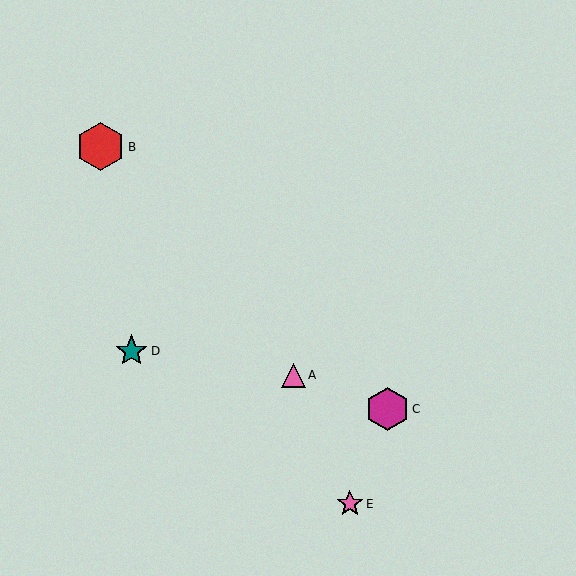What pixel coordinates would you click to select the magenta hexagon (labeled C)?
Click at (387, 409) to select the magenta hexagon C.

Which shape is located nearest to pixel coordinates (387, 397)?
The magenta hexagon (labeled C) at (387, 409) is nearest to that location.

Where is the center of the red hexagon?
The center of the red hexagon is at (101, 147).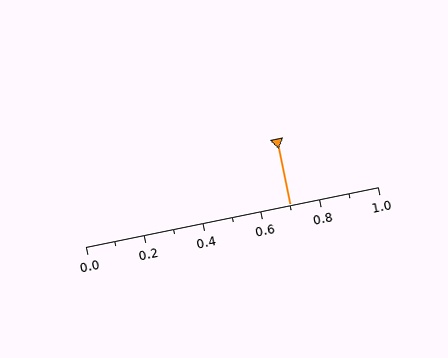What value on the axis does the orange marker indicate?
The marker indicates approximately 0.7.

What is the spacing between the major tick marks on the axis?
The major ticks are spaced 0.2 apart.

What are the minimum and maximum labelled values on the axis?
The axis runs from 0.0 to 1.0.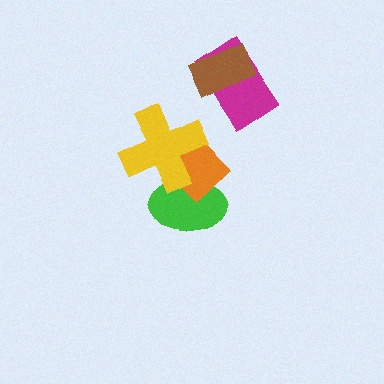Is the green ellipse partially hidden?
Yes, it is partially covered by another shape.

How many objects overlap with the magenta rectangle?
1 object overlaps with the magenta rectangle.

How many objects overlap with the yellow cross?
2 objects overlap with the yellow cross.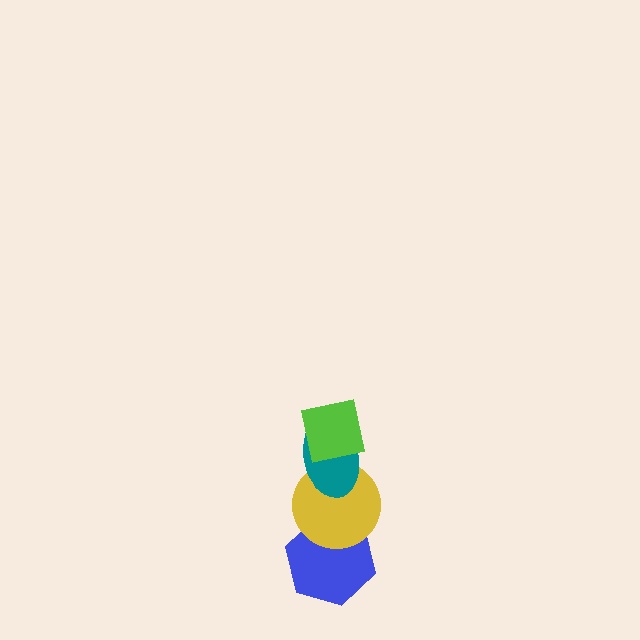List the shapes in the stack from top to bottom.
From top to bottom: the lime square, the teal ellipse, the yellow circle, the blue hexagon.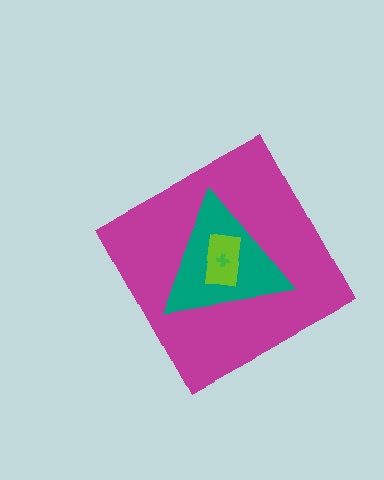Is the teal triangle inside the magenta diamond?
Yes.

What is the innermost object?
The green cross.